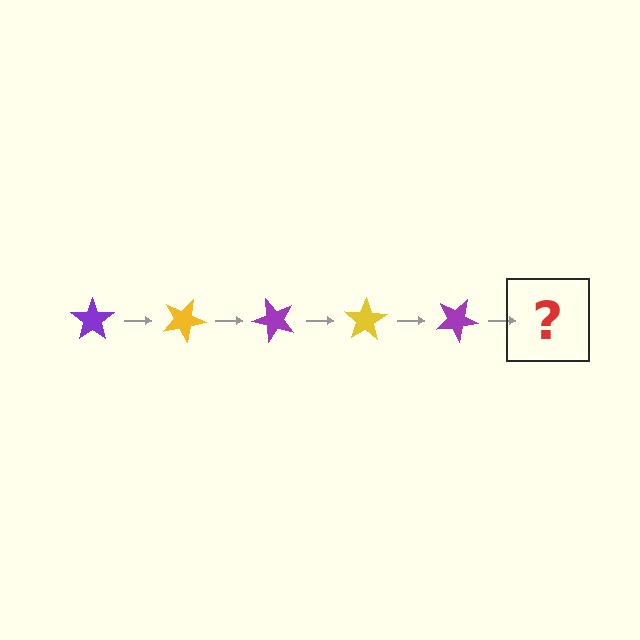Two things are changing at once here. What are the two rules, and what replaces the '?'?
The two rules are that it rotates 25 degrees each step and the color cycles through purple and yellow. The '?' should be a yellow star, rotated 125 degrees from the start.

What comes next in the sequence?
The next element should be a yellow star, rotated 125 degrees from the start.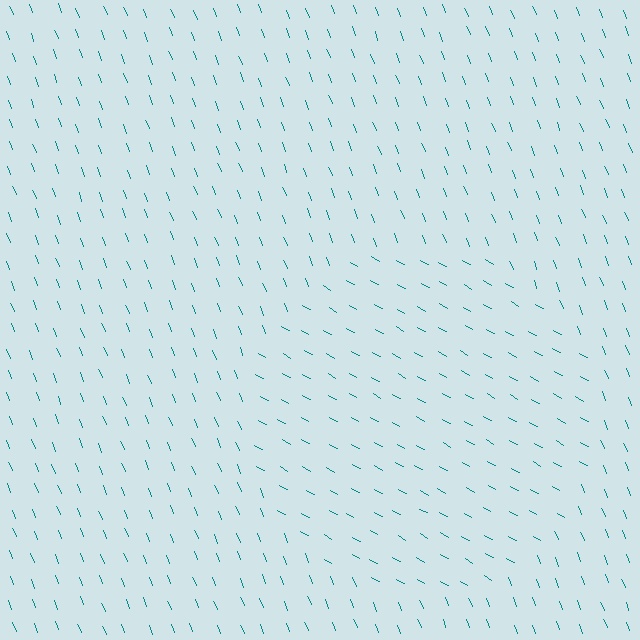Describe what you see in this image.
The image is filled with small teal line segments. A circle region in the image has lines oriented differently from the surrounding lines, creating a visible texture boundary.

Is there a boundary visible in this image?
Yes, there is a texture boundary formed by a change in line orientation.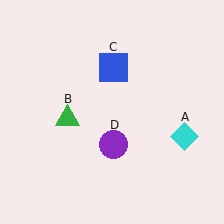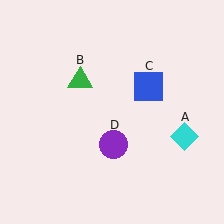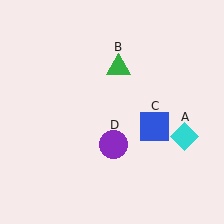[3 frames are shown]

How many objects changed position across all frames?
2 objects changed position: green triangle (object B), blue square (object C).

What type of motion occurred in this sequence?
The green triangle (object B), blue square (object C) rotated clockwise around the center of the scene.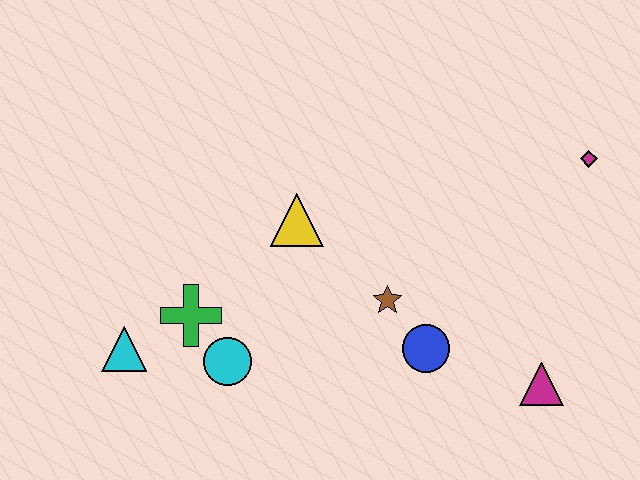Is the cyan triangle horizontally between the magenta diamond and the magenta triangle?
No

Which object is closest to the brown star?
The blue circle is closest to the brown star.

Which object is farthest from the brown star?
The cyan triangle is farthest from the brown star.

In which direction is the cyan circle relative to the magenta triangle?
The cyan circle is to the left of the magenta triangle.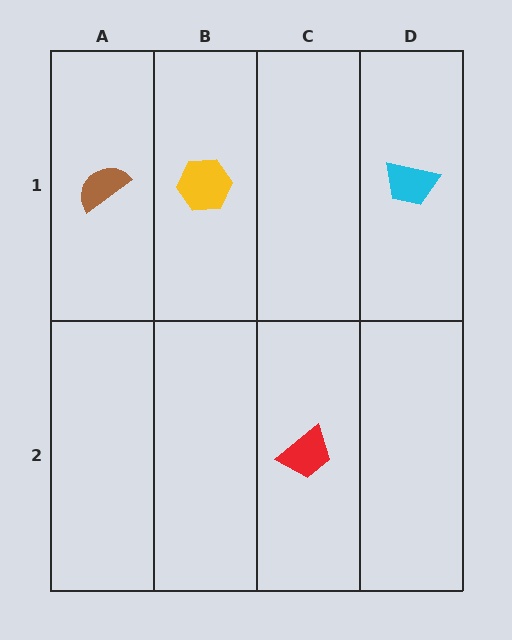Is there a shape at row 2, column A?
No, that cell is empty.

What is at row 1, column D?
A cyan trapezoid.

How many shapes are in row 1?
3 shapes.